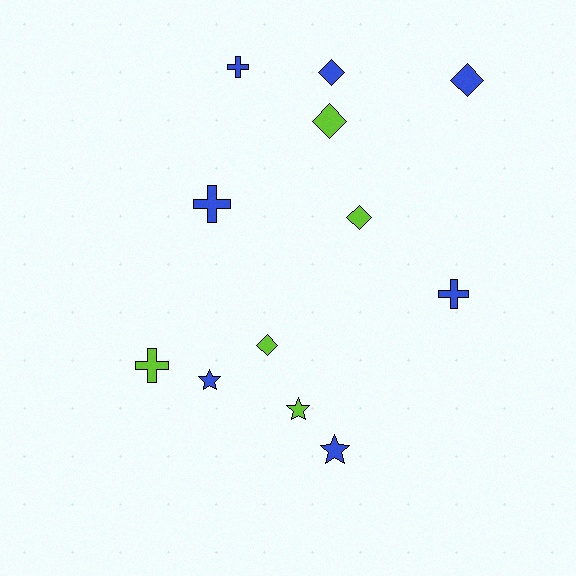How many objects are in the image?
There are 12 objects.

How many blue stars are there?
There are 2 blue stars.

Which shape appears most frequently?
Diamond, with 5 objects.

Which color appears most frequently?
Blue, with 7 objects.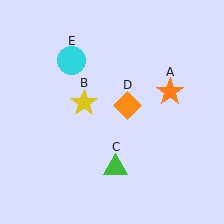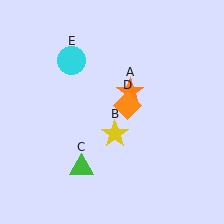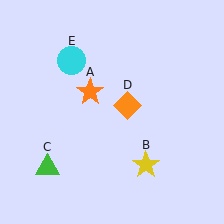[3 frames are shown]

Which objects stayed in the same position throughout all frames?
Orange diamond (object D) and cyan circle (object E) remained stationary.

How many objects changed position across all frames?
3 objects changed position: orange star (object A), yellow star (object B), green triangle (object C).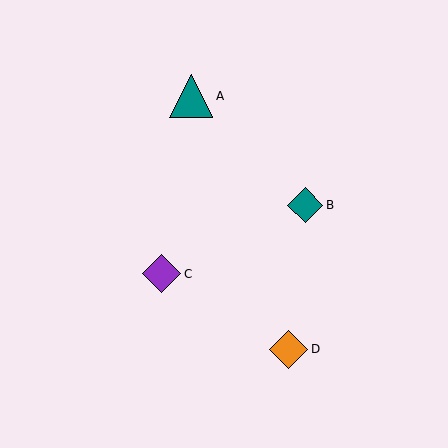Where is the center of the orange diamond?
The center of the orange diamond is at (289, 349).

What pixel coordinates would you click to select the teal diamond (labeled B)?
Click at (305, 205) to select the teal diamond B.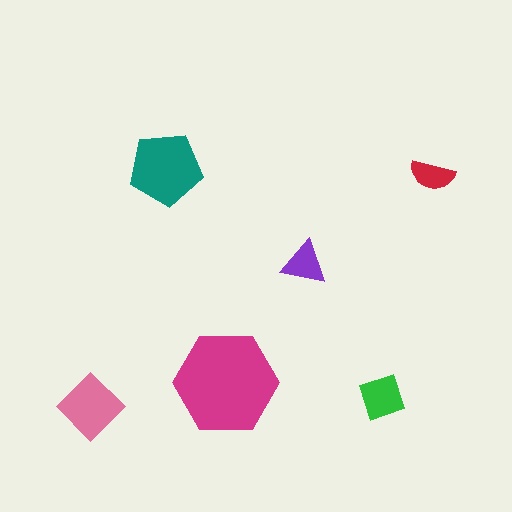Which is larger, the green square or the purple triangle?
The green square.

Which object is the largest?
The magenta hexagon.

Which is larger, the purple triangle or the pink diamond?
The pink diamond.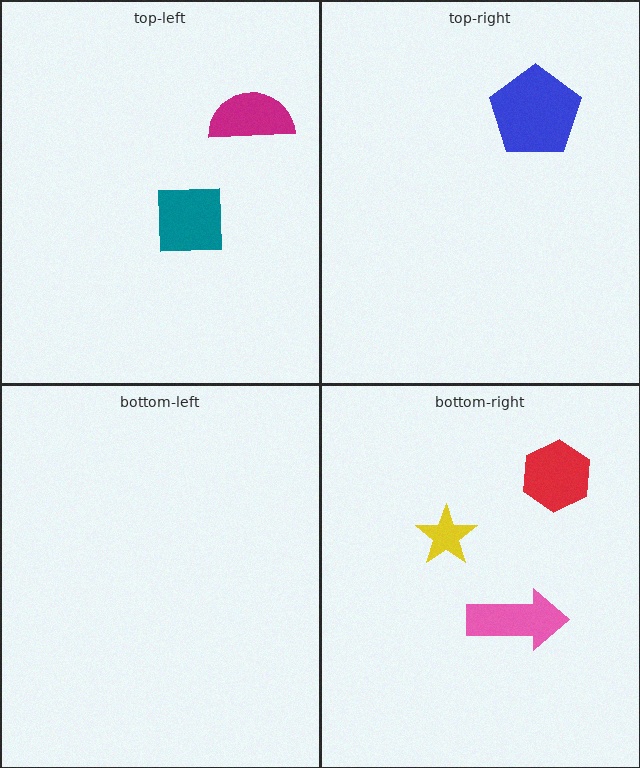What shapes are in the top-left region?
The magenta semicircle, the teal square.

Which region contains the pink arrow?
The bottom-right region.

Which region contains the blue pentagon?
The top-right region.